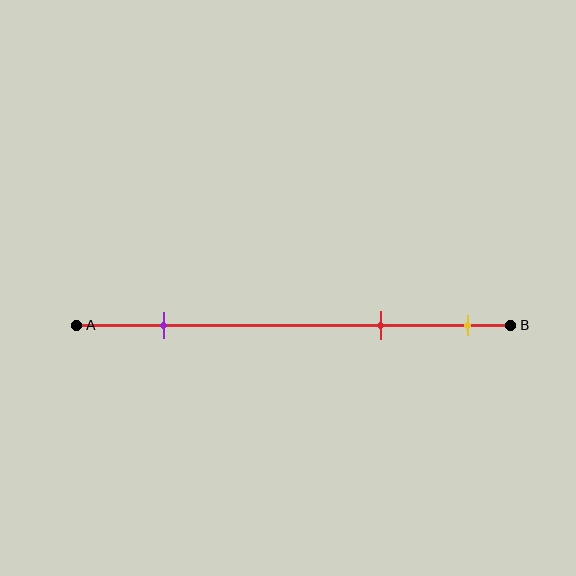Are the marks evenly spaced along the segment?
No, the marks are not evenly spaced.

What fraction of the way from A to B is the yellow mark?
The yellow mark is approximately 90% (0.9) of the way from A to B.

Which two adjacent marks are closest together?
The red and yellow marks are the closest adjacent pair.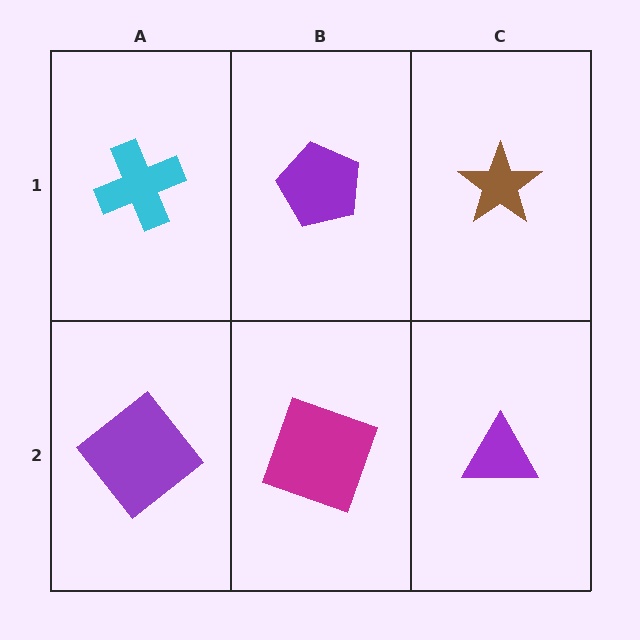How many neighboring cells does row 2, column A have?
2.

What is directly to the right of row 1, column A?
A purple pentagon.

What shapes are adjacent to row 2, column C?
A brown star (row 1, column C), a magenta square (row 2, column B).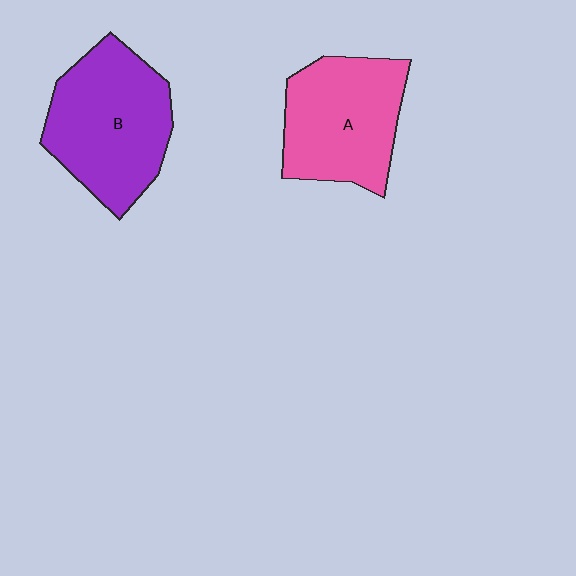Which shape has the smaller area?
Shape A (pink).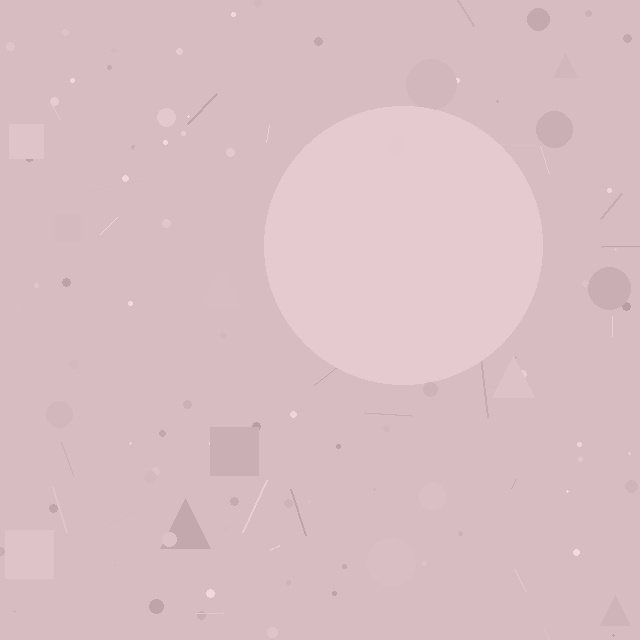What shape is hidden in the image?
A circle is hidden in the image.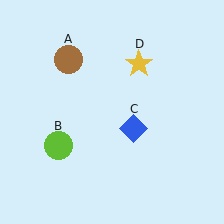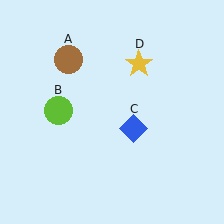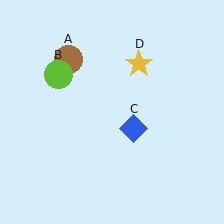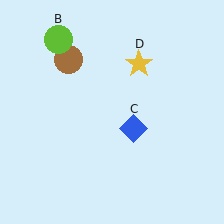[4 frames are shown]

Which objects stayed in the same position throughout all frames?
Brown circle (object A) and blue diamond (object C) and yellow star (object D) remained stationary.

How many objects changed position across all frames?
1 object changed position: lime circle (object B).